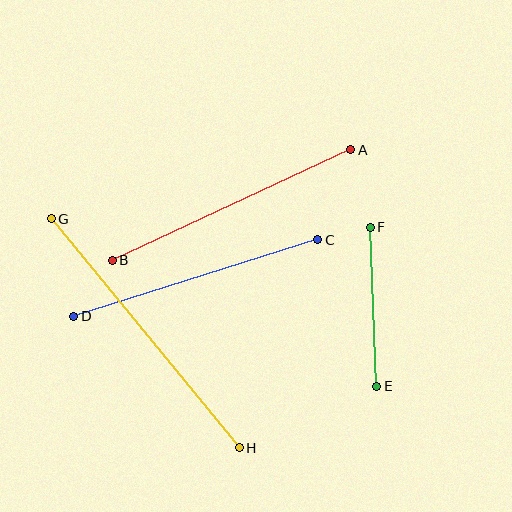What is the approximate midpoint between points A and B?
The midpoint is at approximately (232, 205) pixels.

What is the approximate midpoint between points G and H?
The midpoint is at approximately (145, 333) pixels.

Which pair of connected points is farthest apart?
Points G and H are farthest apart.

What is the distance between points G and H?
The distance is approximately 296 pixels.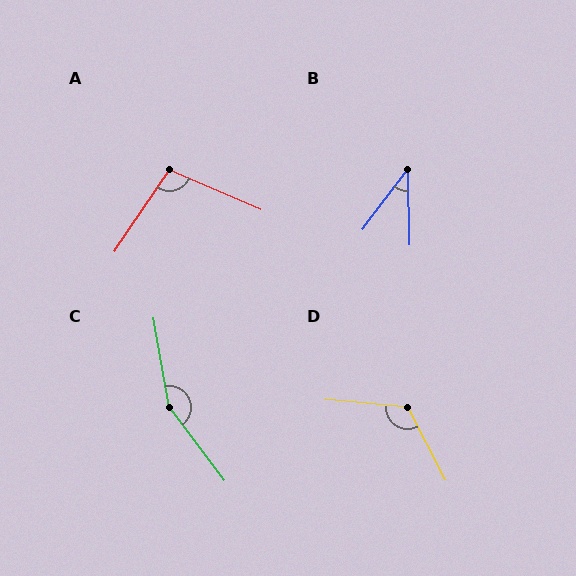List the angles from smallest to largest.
B (38°), A (101°), D (123°), C (153°).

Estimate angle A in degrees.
Approximately 101 degrees.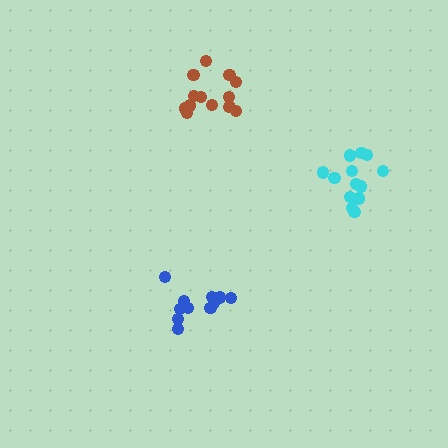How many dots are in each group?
Group 1: 11 dots, Group 2: 13 dots, Group 3: 13 dots (37 total).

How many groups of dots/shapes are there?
There are 3 groups.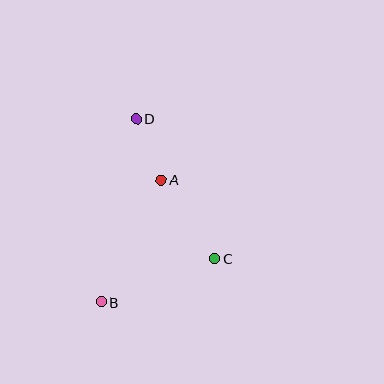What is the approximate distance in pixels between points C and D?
The distance between C and D is approximately 160 pixels.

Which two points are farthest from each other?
Points B and D are farthest from each other.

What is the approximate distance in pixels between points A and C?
The distance between A and C is approximately 95 pixels.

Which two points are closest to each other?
Points A and D are closest to each other.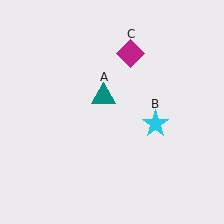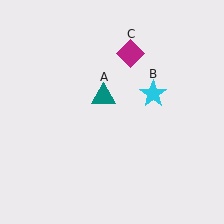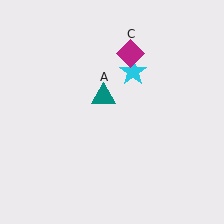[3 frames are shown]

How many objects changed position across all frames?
1 object changed position: cyan star (object B).